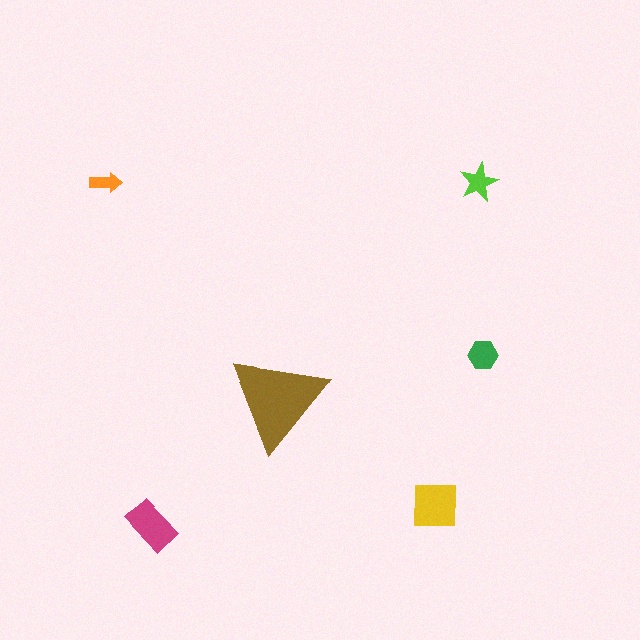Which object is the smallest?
The orange arrow.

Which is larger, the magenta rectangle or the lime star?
The magenta rectangle.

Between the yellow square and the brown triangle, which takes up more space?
The brown triangle.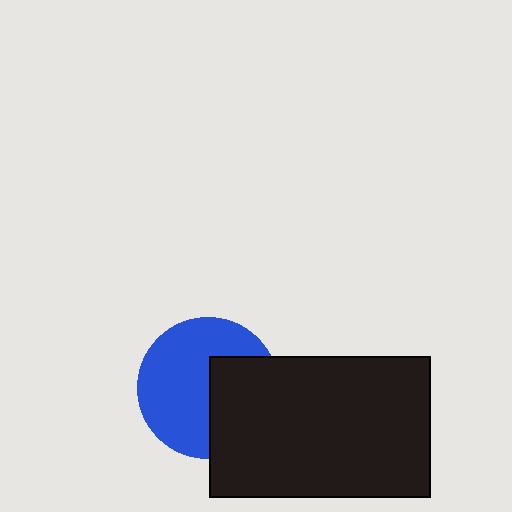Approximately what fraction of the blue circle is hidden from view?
Roughly 38% of the blue circle is hidden behind the black rectangle.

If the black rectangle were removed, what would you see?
You would see the complete blue circle.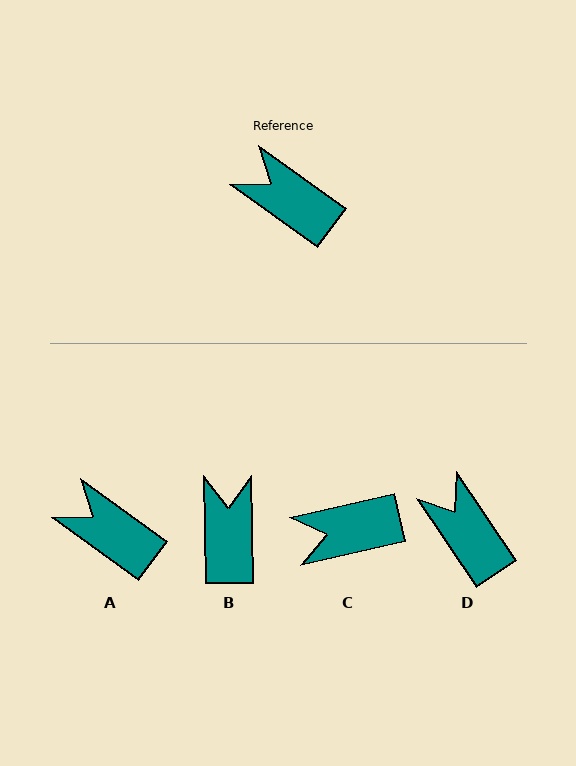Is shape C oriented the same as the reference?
No, it is off by about 49 degrees.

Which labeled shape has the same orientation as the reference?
A.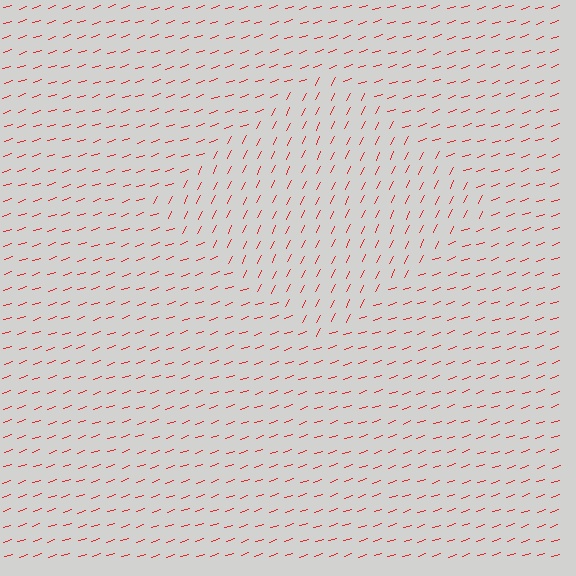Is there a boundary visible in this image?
Yes, there is a texture boundary formed by a change in line orientation.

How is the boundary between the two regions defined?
The boundary is defined purely by a change in line orientation (approximately 45 degrees difference). All lines are the same color and thickness.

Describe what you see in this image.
The image is filled with small red line segments. A diamond region in the image has lines oriented differently from the surrounding lines, creating a visible texture boundary.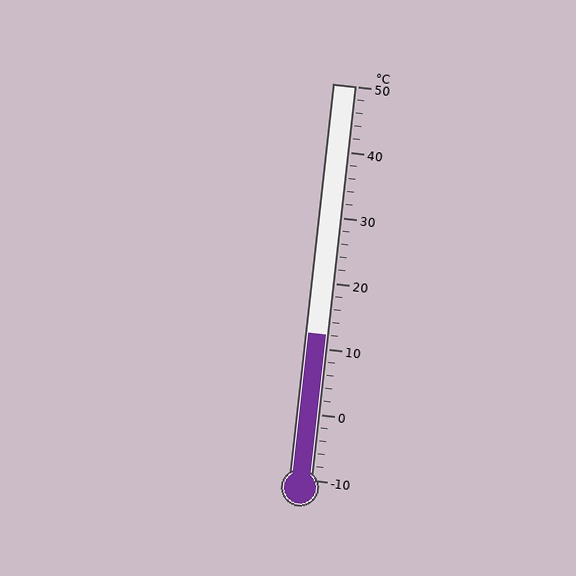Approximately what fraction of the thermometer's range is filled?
The thermometer is filled to approximately 35% of its range.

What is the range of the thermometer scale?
The thermometer scale ranges from -10°C to 50°C.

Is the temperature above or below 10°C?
The temperature is above 10°C.